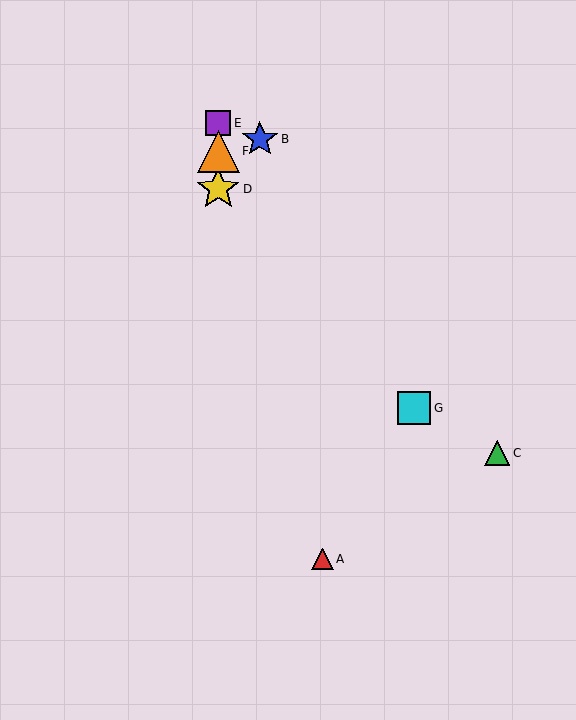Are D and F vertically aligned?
Yes, both are at x≈218.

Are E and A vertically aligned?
No, E is at x≈218 and A is at x≈323.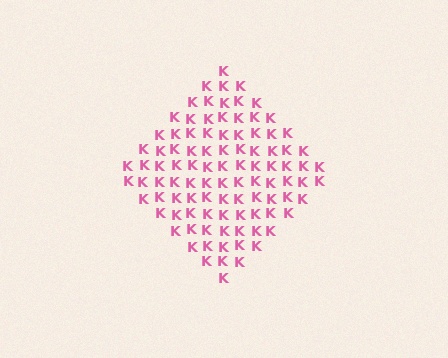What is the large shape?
The large shape is a diamond.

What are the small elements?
The small elements are letter K's.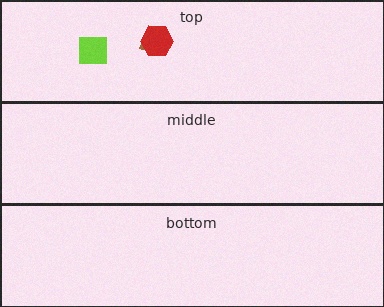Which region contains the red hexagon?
The top region.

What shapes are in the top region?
The lime square, the brown semicircle, the red hexagon.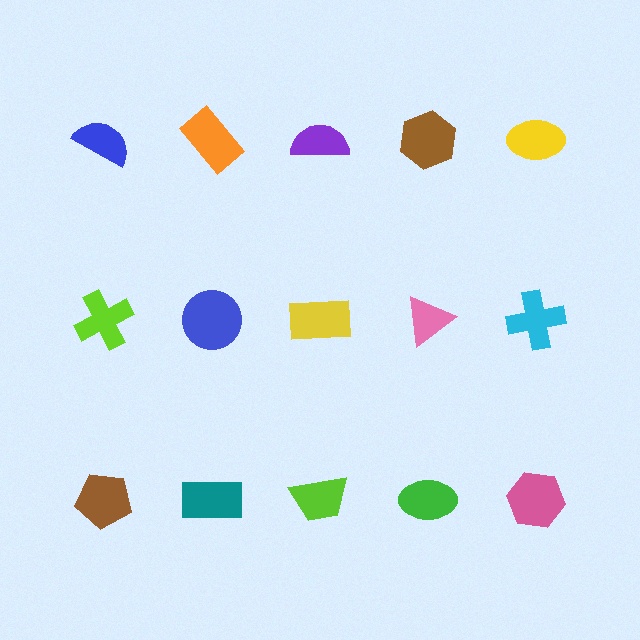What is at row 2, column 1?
A lime cross.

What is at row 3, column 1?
A brown pentagon.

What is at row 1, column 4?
A brown hexagon.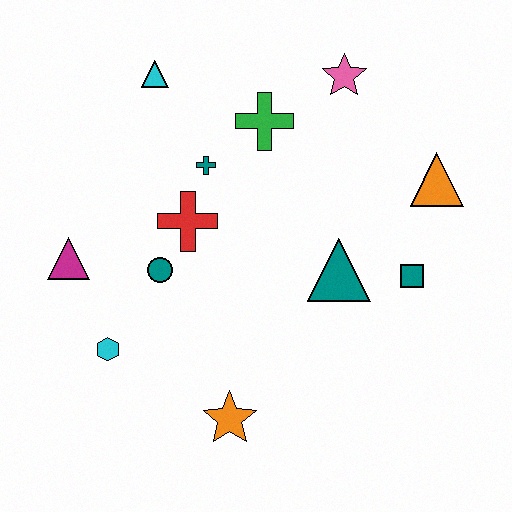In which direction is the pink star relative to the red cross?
The pink star is to the right of the red cross.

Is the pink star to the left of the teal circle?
No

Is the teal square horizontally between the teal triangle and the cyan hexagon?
No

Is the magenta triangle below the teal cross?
Yes